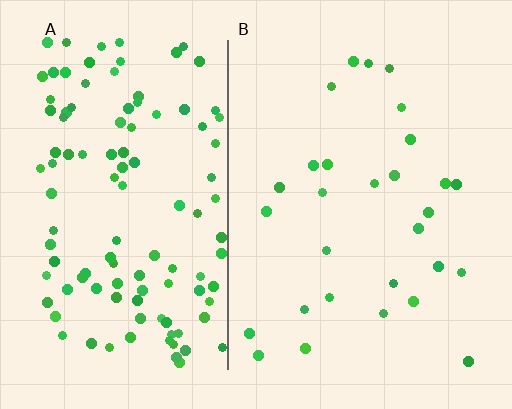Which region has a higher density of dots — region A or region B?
A (the left).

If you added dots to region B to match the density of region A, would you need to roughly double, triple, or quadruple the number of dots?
Approximately quadruple.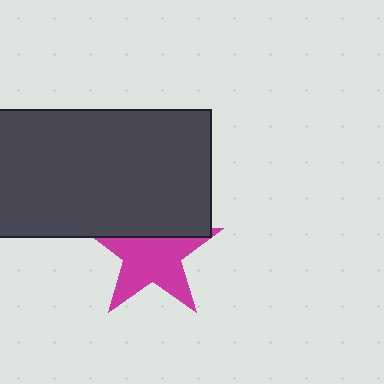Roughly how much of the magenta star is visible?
Most of it is visible (roughly 67%).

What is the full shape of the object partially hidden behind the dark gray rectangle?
The partially hidden object is a magenta star.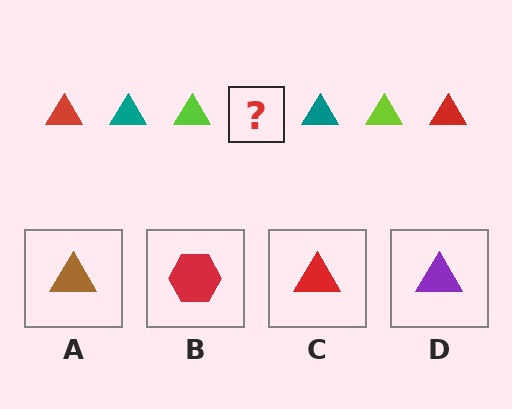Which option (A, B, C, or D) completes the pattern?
C.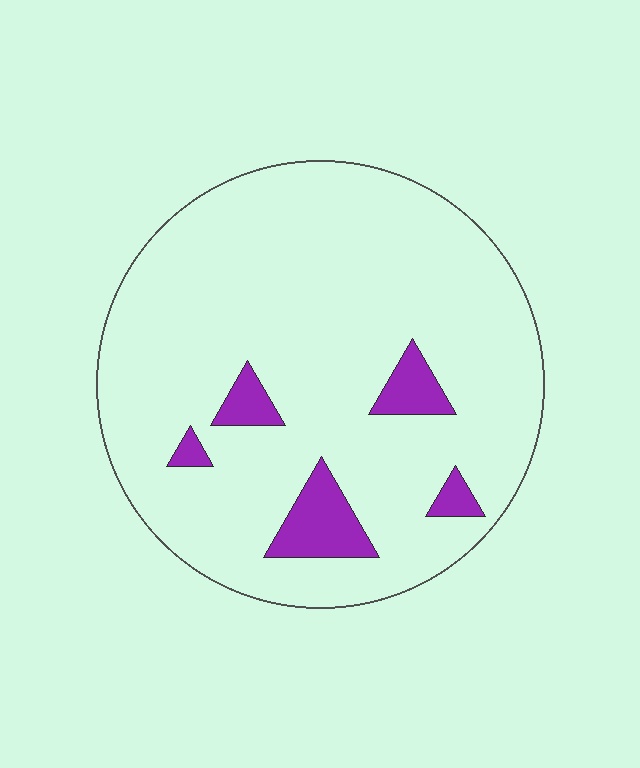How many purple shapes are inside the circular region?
5.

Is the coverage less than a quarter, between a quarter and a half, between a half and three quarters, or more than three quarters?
Less than a quarter.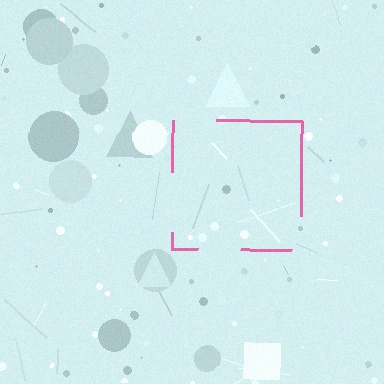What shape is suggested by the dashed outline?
The dashed outline suggests a square.